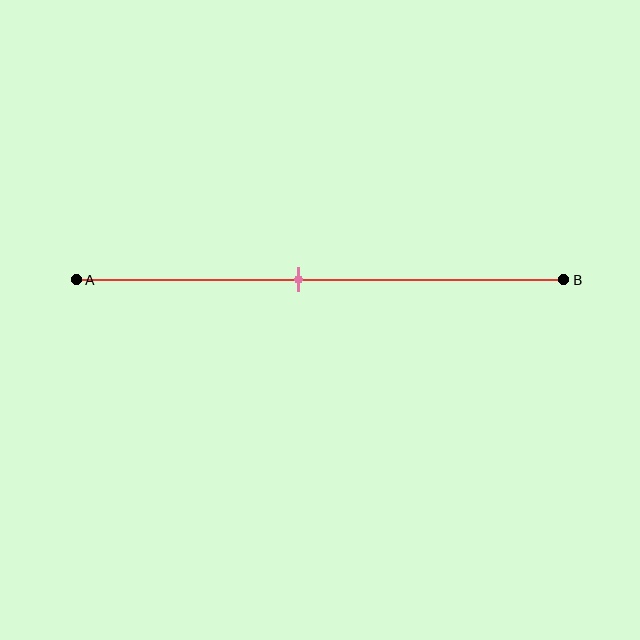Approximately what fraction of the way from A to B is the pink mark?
The pink mark is approximately 45% of the way from A to B.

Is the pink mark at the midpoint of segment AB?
No, the mark is at about 45% from A, not at the 50% midpoint.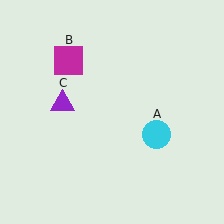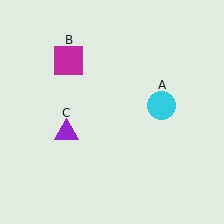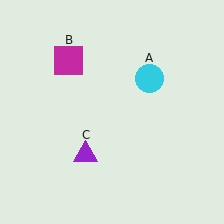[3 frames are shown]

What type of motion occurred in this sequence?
The cyan circle (object A), purple triangle (object C) rotated counterclockwise around the center of the scene.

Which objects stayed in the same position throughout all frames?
Magenta square (object B) remained stationary.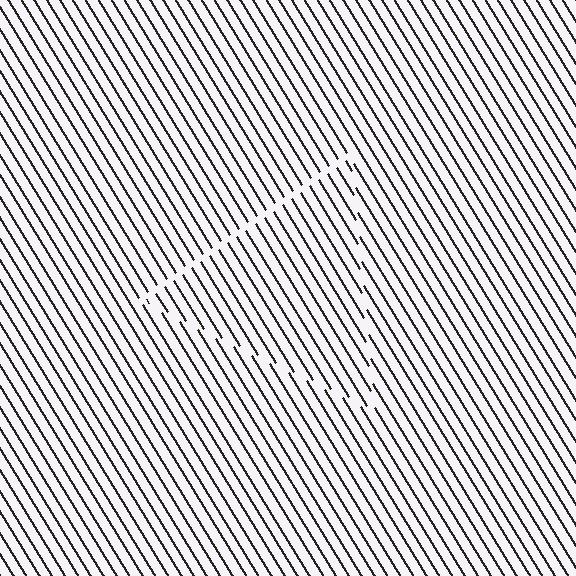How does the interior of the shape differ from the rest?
The interior of the shape contains the same grating, shifted by half a period — the contour is defined by the phase discontinuity where line-ends from the inner and outer gratings abut.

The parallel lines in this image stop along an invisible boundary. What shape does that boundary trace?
An illusory triangle. The interior of the shape contains the same grating, shifted by half a period — the contour is defined by the phase discontinuity where line-ends from the inner and outer gratings abut.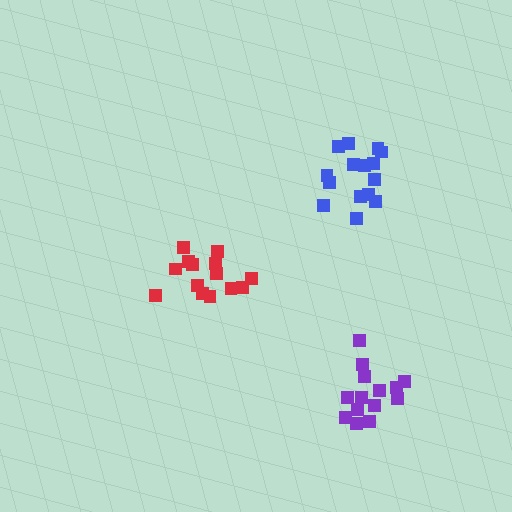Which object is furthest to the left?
The red cluster is leftmost.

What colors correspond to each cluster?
The clusters are colored: red, blue, purple.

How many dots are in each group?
Group 1: 14 dots, Group 2: 15 dots, Group 3: 14 dots (43 total).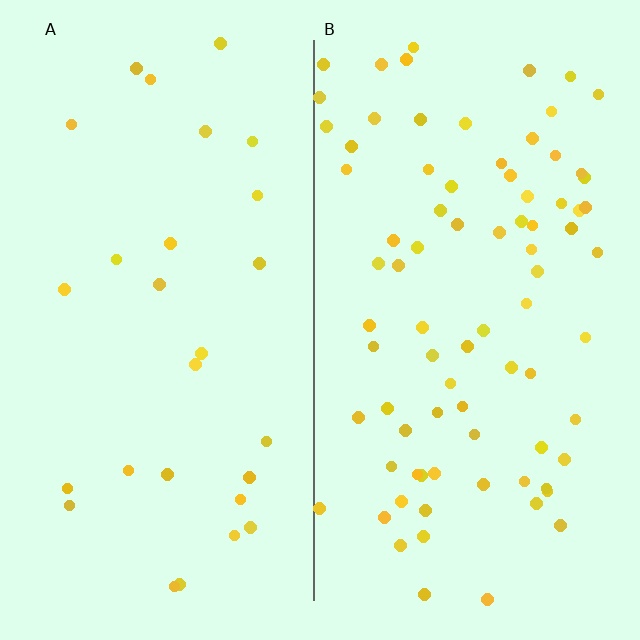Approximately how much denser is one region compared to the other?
Approximately 3.0× — region B over region A.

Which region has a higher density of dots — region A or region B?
B (the right).